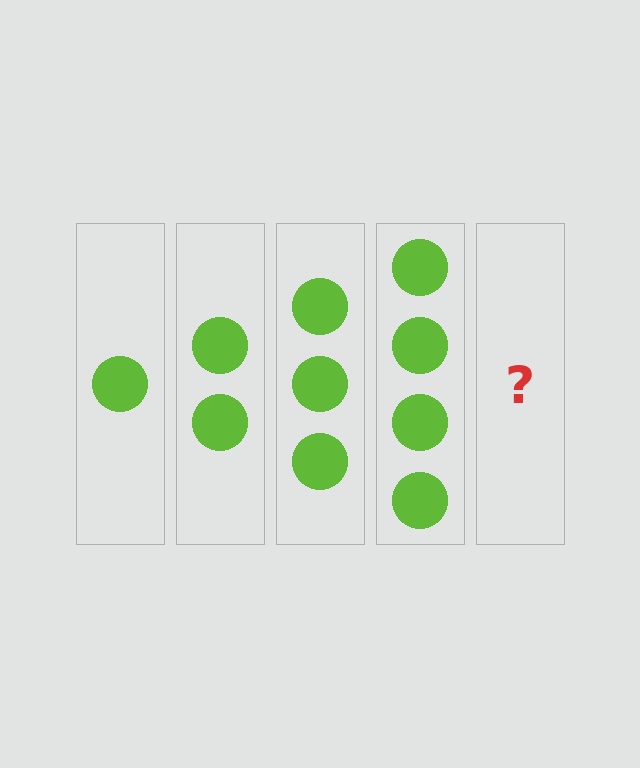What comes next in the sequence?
The next element should be 5 circles.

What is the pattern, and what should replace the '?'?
The pattern is that each step adds one more circle. The '?' should be 5 circles.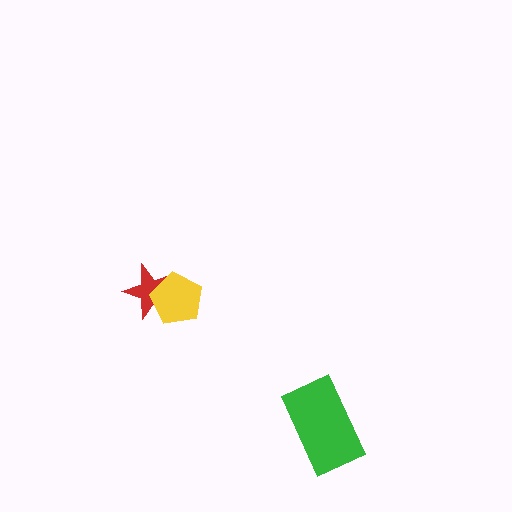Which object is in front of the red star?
The yellow pentagon is in front of the red star.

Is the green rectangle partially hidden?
No, no other shape covers it.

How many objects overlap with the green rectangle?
0 objects overlap with the green rectangle.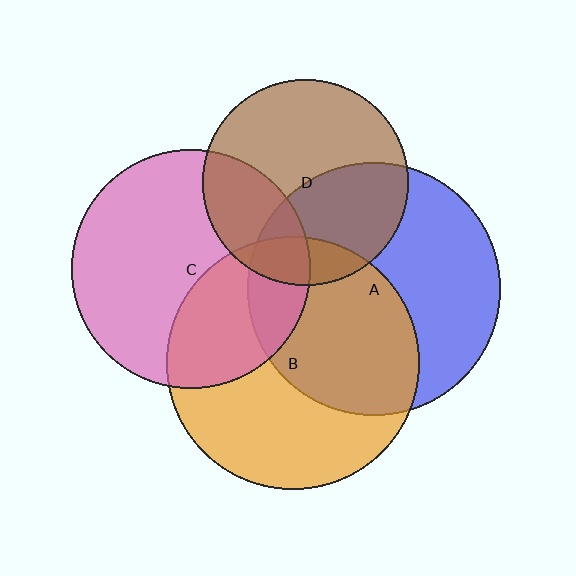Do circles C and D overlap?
Yes.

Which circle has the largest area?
Circle A (blue).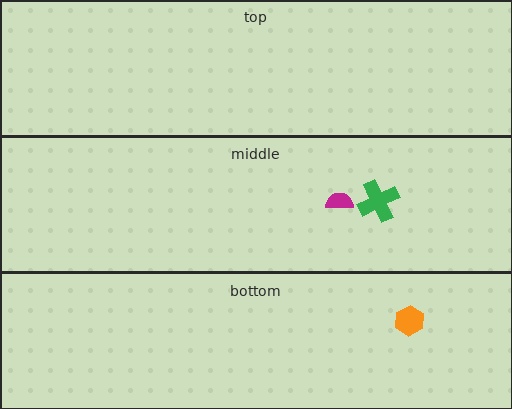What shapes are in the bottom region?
The orange hexagon.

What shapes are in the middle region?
The green cross, the magenta semicircle.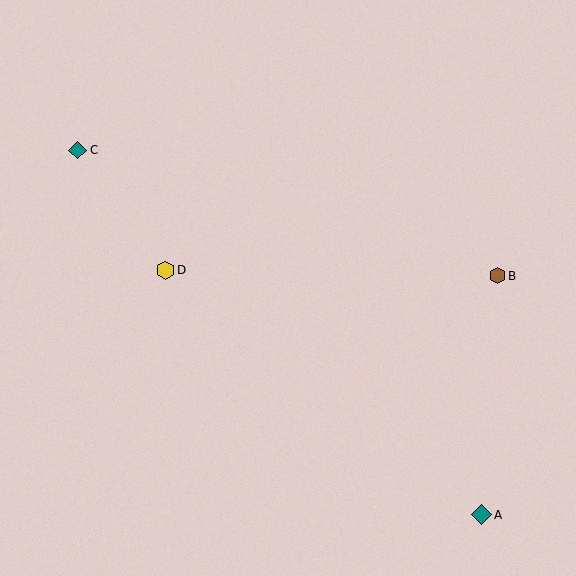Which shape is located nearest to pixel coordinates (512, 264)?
The brown hexagon (labeled B) at (497, 276) is nearest to that location.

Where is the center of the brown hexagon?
The center of the brown hexagon is at (497, 276).